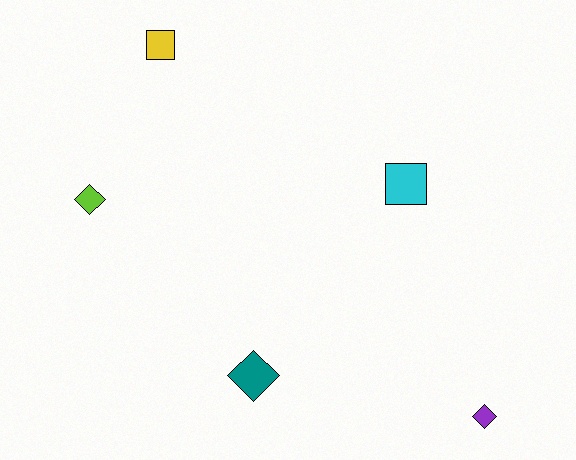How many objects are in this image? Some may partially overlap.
There are 5 objects.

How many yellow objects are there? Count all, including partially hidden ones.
There is 1 yellow object.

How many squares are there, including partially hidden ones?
There are 2 squares.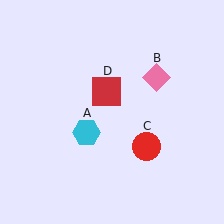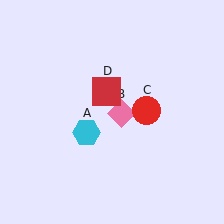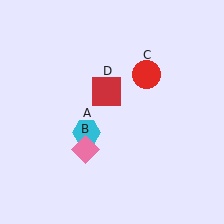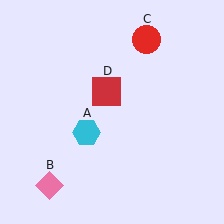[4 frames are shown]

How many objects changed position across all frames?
2 objects changed position: pink diamond (object B), red circle (object C).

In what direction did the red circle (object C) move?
The red circle (object C) moved up.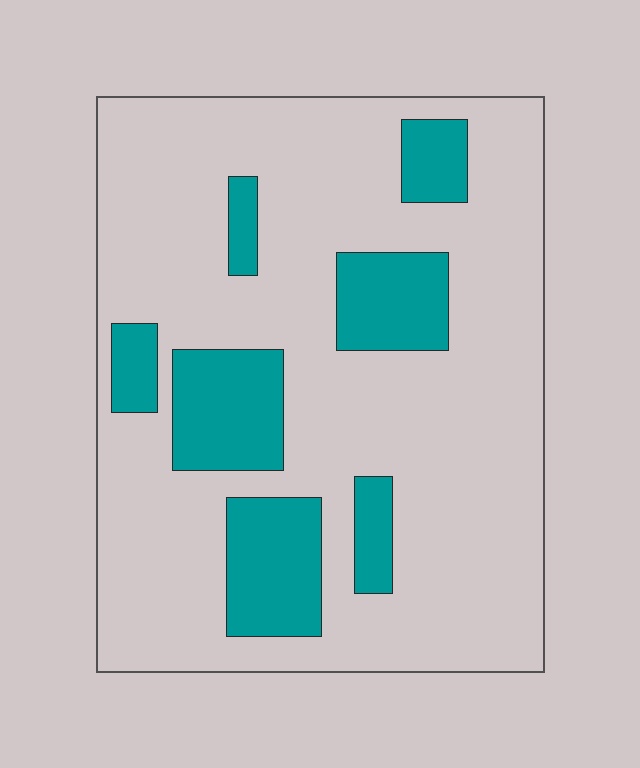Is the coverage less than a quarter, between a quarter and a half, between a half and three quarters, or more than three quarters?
Less than a quarter.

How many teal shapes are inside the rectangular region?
7.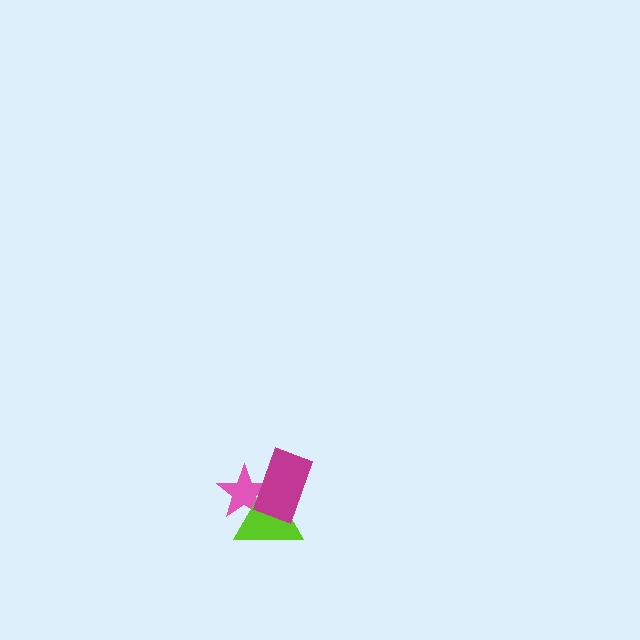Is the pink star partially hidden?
Yes, it is partially covered by another shape.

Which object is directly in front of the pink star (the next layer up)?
The lime triangle is directly in front of the pink star.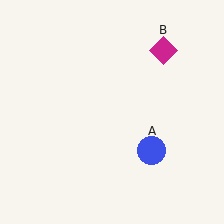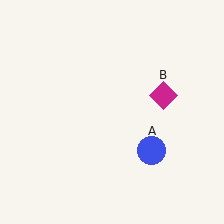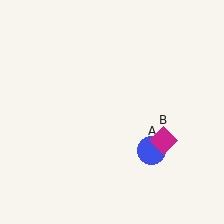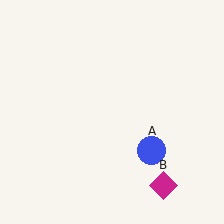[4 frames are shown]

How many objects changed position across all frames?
1 object changed position: magenta diamond (object B).